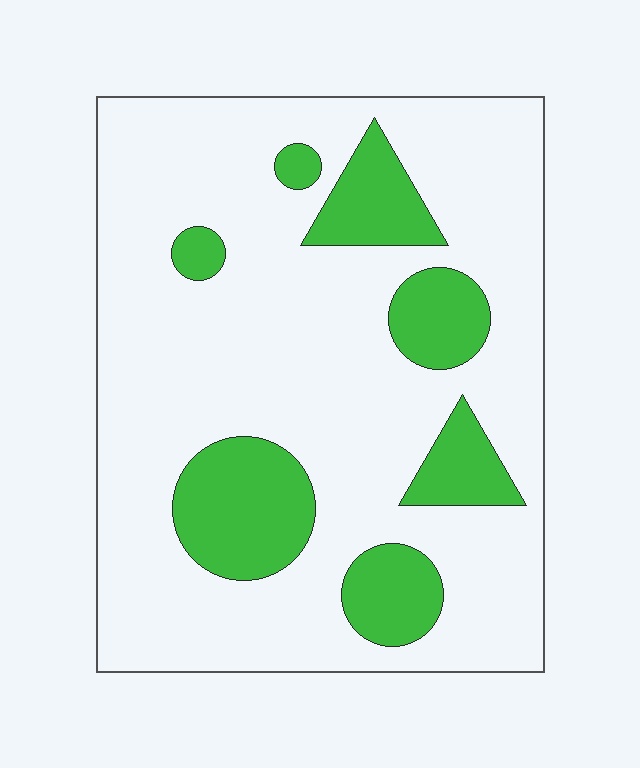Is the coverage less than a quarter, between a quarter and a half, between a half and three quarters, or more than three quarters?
Less than a quarter.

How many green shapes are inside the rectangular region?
7.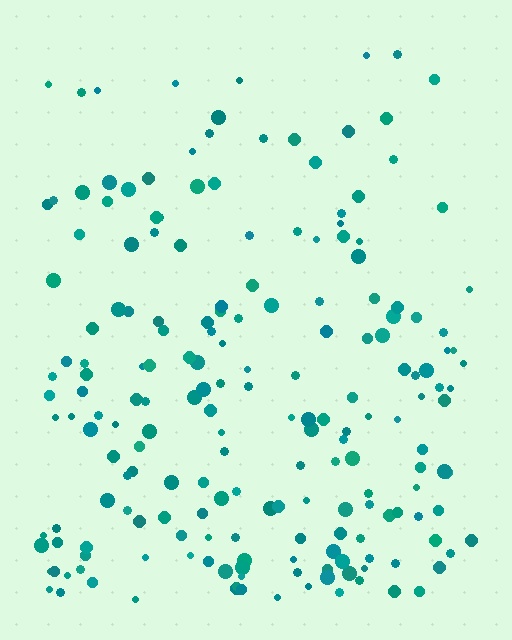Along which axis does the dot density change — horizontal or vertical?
Vertical.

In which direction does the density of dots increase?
From top to bottom, with the bottom side densest.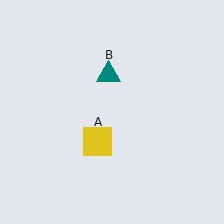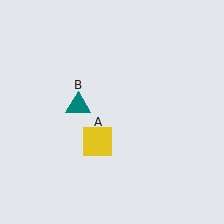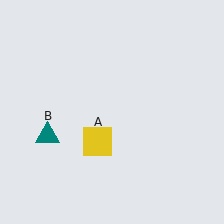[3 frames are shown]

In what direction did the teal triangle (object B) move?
The teal triangle (object B) moved down and to the left.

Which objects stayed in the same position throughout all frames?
Yellow square (object A) remained stationary.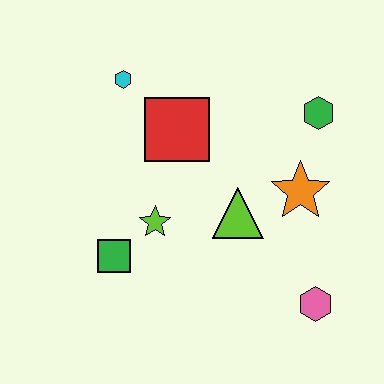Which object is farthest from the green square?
The green hexagon is farthest from the green square.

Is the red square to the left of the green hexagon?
Yes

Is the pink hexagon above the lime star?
No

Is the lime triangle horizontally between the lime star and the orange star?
Yes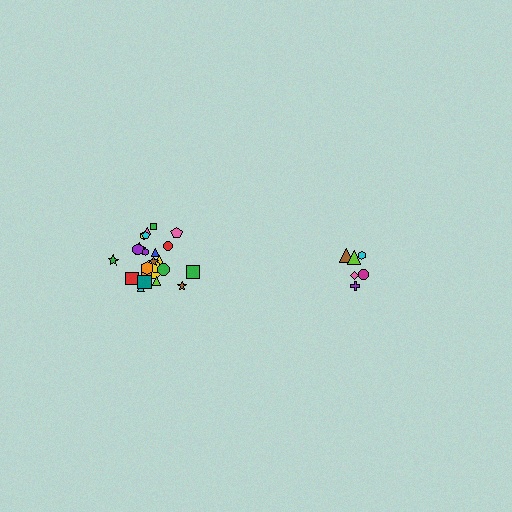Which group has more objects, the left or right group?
The left group.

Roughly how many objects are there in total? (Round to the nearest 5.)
Roughly 30 objects in total.